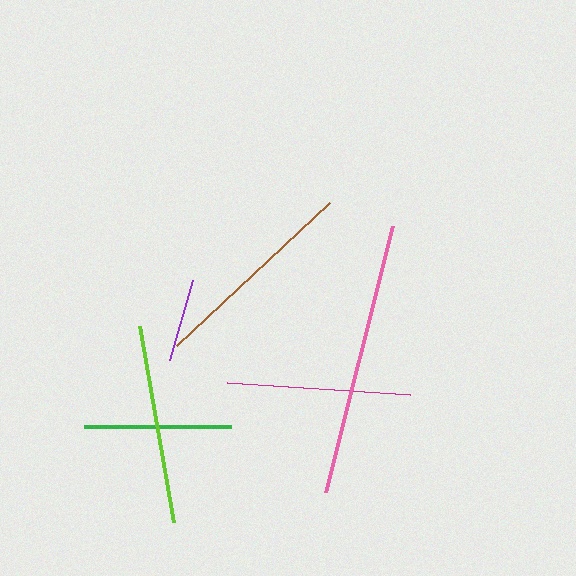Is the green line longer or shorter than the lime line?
The lime line is longer than the green line.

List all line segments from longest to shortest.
From longest to shortest: pink, brown, lime, magenta, green, purple.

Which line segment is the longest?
The pink line is the longest at approximately 274 pixels.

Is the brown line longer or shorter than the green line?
The brown line is longer than the green line.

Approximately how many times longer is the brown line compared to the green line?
The brown line is approximately 1.4 times the length of the green line.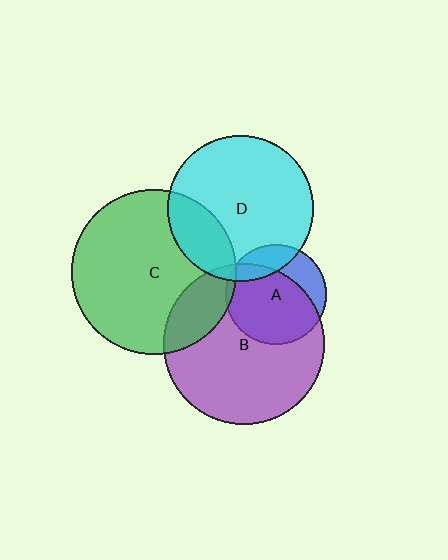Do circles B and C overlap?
Yes.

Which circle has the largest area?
Circle C (green).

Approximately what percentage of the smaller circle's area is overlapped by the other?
Approximately 20%.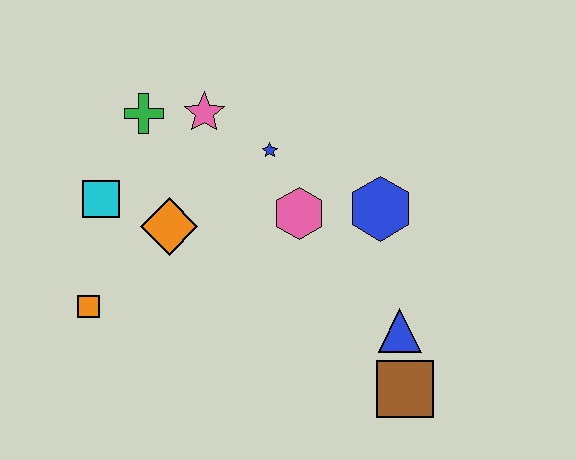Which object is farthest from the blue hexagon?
The orange square is farthest from the blue hexagon.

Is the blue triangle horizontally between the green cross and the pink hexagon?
No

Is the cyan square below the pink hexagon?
No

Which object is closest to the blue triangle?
The brown square is closest to the blue triangle.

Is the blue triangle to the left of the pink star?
No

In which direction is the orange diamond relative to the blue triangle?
The orange diamond is to the left of the blue triangle.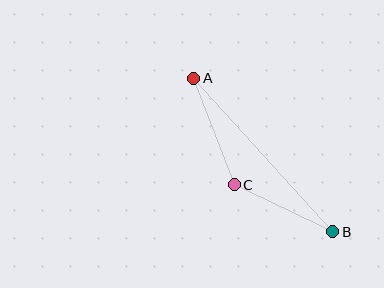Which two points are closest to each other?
Points B and C are closest to each other.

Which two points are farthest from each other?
Points A and B are farthest from each other.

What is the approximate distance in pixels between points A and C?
The distance between A and C is approximately 114 pixels.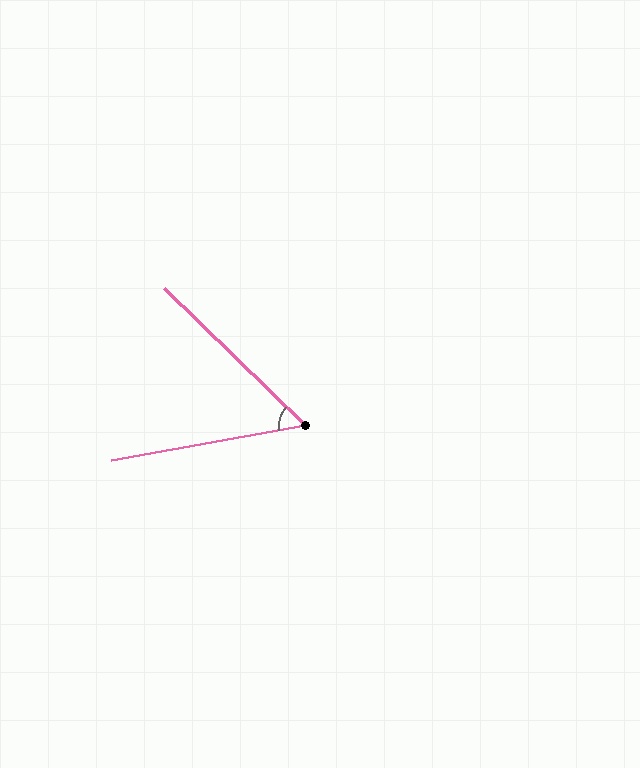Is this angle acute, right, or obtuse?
It is acute.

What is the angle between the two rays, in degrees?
Approximately 54 degrees.